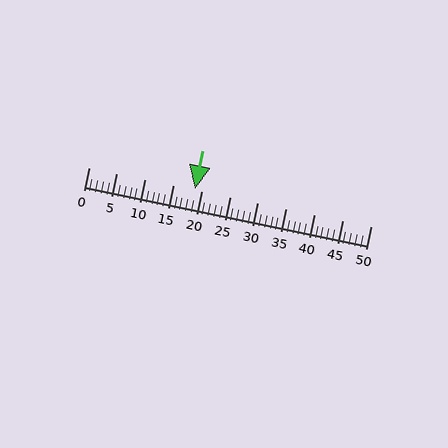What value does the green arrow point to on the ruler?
The green arrow points to approximately 19.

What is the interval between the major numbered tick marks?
The major tick marks are spaced 5 units apart.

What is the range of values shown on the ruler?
The ruler shows values from 0 to 50.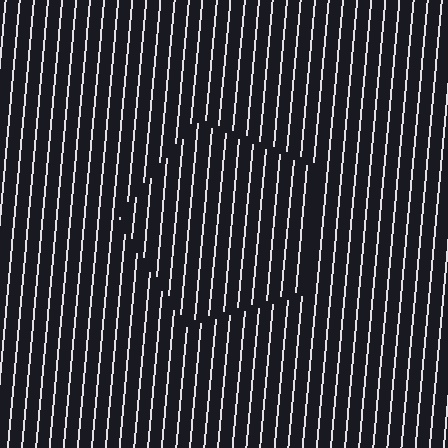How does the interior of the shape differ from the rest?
The interior of the shape contains the same grating, shifted by half a period — the contour is defined by the phase discontinuity where line-ends from the inner and outer gratings abut.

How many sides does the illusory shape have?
5 sides — the line-ends trace a pentagon.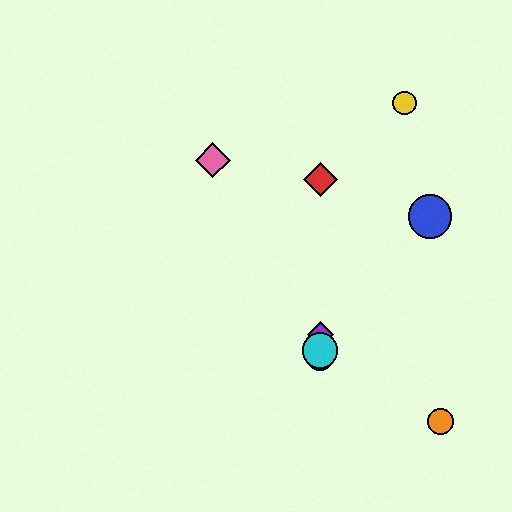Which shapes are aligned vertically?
The red diamond, the green circle, the purple diamond, the cyan circle are aligned vertically.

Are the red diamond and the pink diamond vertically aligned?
No, the red diamond is at x≈320 and the pink diamond is at x≈213.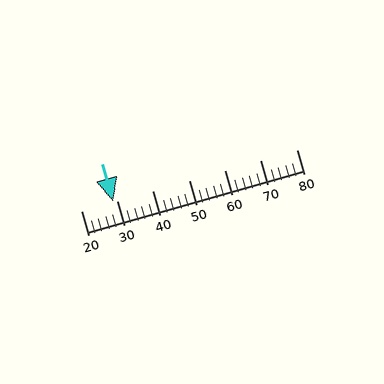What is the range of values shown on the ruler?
The ruler shows values from 20 to 80.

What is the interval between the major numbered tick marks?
The major tick marks are spaced 10 units apart.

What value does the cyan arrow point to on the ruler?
The cyan arrow points to approximately 29.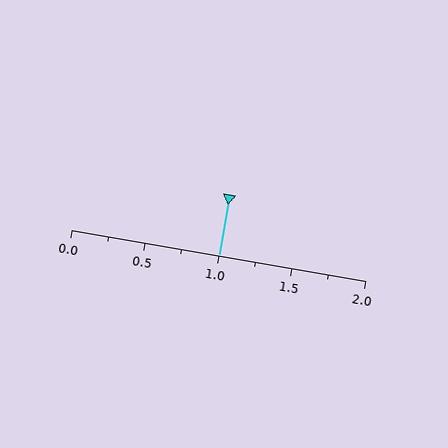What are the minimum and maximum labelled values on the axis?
The axis runs from 0.0 to 2.0.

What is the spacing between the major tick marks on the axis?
The major ticks are spaced 0.5 apart.